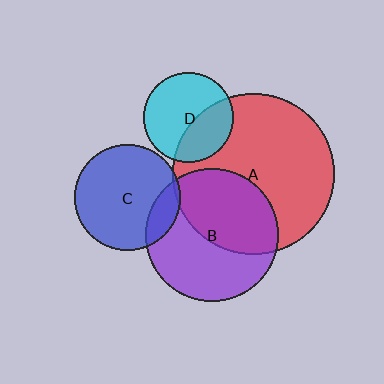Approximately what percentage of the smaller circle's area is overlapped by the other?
Approximately 15%.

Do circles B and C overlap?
Yes.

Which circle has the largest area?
Circle A (red).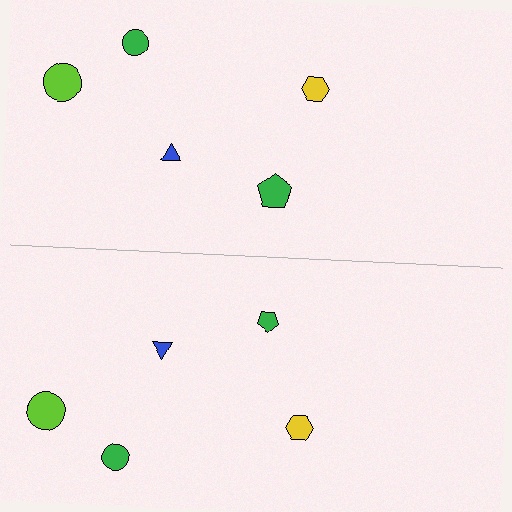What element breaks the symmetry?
The green pentagon on the bottom side has a different size than its mirror counterpart.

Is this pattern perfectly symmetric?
No, the pattern is not perfectly symmetric. The green pentagon on the bottom side has a different size than its mirror counterpart.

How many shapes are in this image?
There are 10 shapes in this image.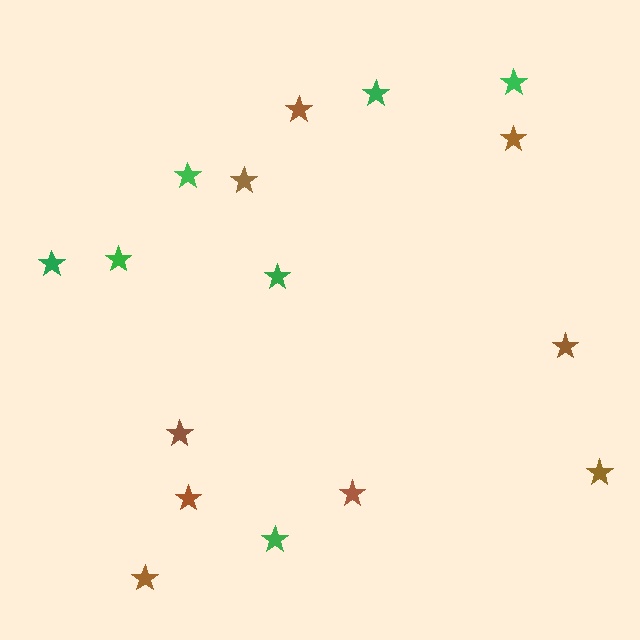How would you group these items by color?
There are 2 groups: one group of brown stars (9) and one group of green stars (7).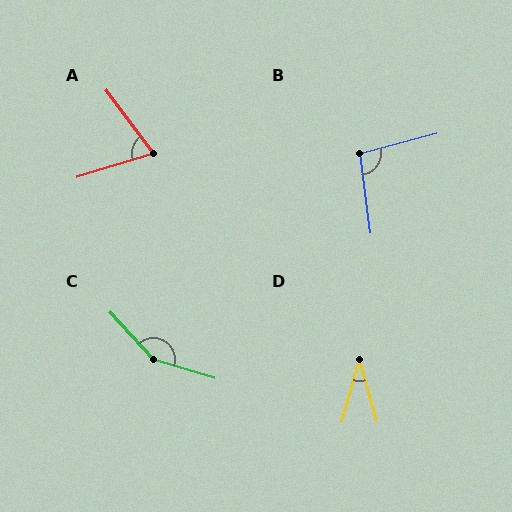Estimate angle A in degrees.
Approximately 70 degrees.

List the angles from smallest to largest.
D (31°), A (70°), B (97°), C (149°).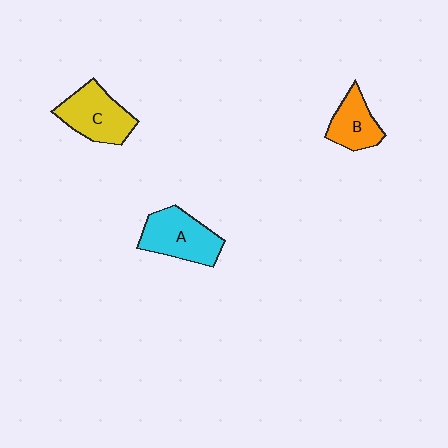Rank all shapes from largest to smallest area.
From largest to smallest: A (cyan), C (yellow), B (orange).